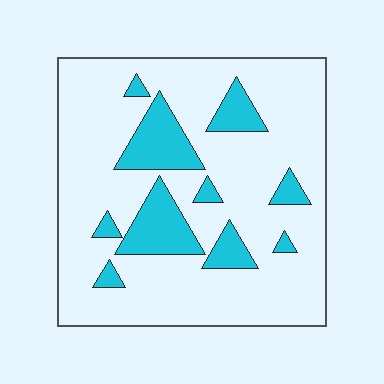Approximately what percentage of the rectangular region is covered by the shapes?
Approximately 20%.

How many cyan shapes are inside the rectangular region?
10.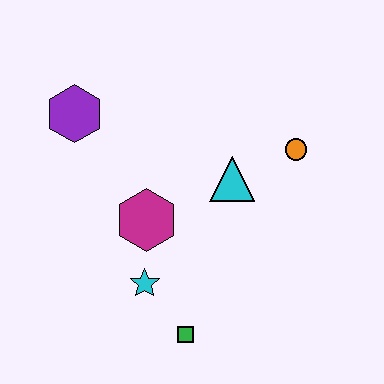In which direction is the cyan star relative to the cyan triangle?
The cyan star is below the cyan triangle.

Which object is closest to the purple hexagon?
The magenta hexagon is closest to the purple hexagon.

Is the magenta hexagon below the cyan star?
No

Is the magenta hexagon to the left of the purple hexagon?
No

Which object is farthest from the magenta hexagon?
The orange circle is farthest from the magenta hexagon.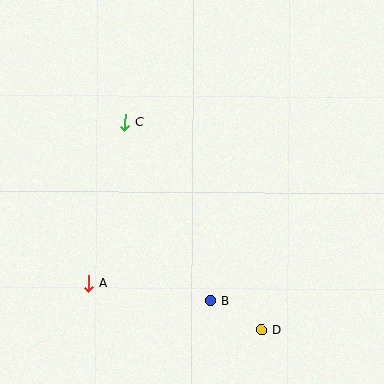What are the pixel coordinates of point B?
Point B is at (211, 301).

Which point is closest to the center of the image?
Point C at (125, 122) is closest to the center.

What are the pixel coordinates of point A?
Point A is at (89, 284).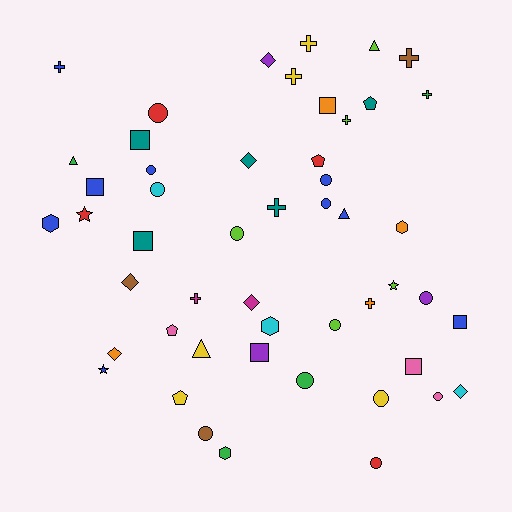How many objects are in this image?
There are 50 objects.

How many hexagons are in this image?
There are 4 hexagons.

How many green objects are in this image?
There are 4 green objects.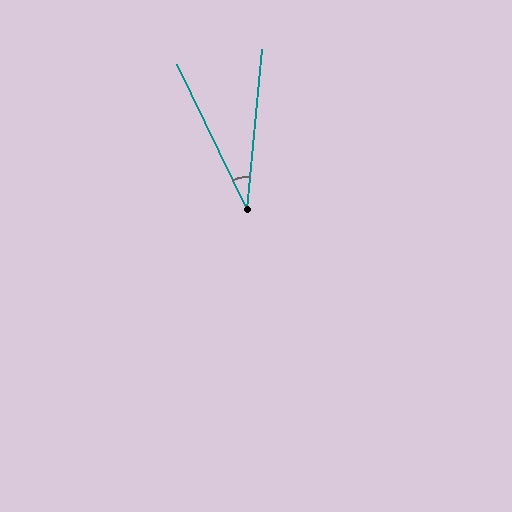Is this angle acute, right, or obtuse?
It is acute.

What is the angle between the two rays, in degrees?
Approximately 31 degrees.